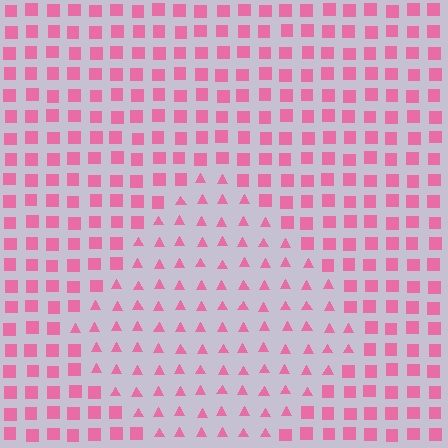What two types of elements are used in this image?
The image uses triangles inside the diamond region and squares outside it.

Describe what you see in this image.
The image is filled with small pink elements arranged in a uniform grid. A diamond-shaped region contains triangles, while the surrounding area contains squares. The boundary is defined purely by the change in element shape.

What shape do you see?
I see a diamond.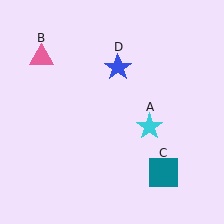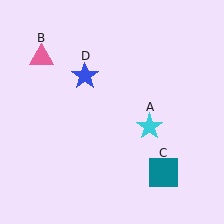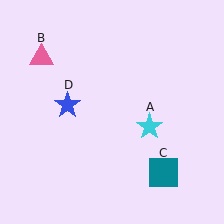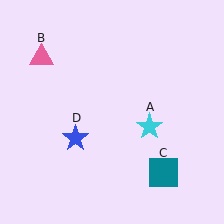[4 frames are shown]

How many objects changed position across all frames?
1 object changed position: blue star (object D).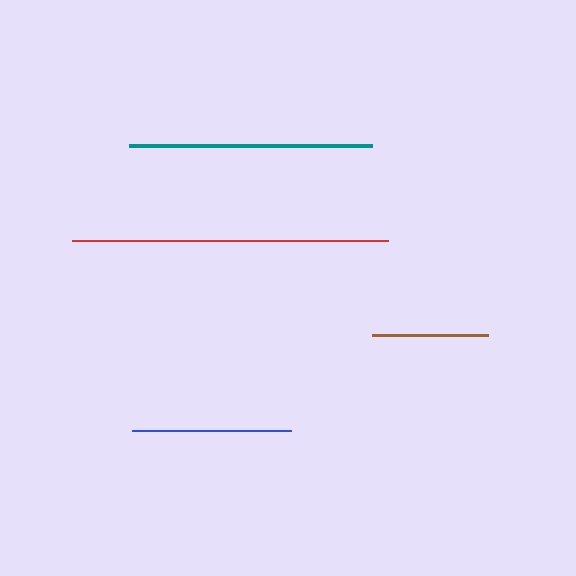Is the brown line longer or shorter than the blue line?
The blue line is longer than the brown line.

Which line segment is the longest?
The red line is the longest at approximately 317 pixels.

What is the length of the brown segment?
The brown segment is approximately 116 pixels long.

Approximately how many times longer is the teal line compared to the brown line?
The teal line is approximately 2.1 times the length of the brown line.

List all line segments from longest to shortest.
From longest to shortest: red, teal, blue, brown.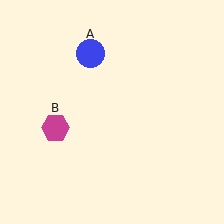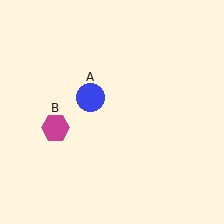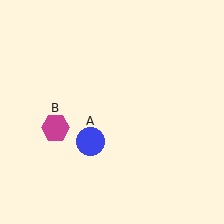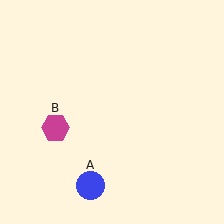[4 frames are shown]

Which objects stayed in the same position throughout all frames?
Magenta hexagon (object B) remained stationary.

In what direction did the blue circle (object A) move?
The blue circle (object A) moved down.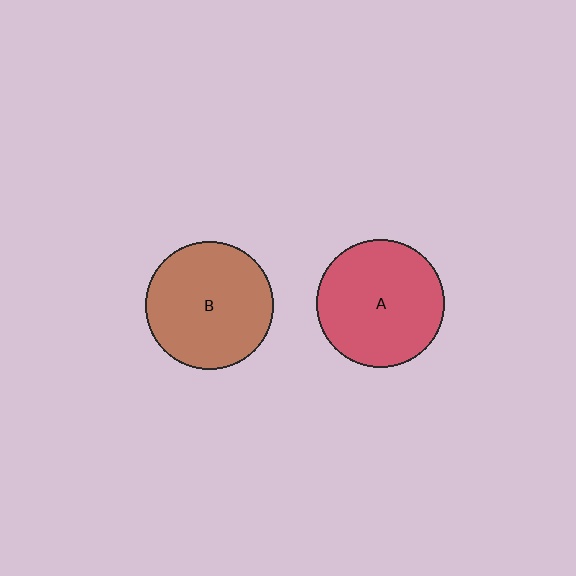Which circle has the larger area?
Circle A (red).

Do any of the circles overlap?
No, none of the circles overlap.